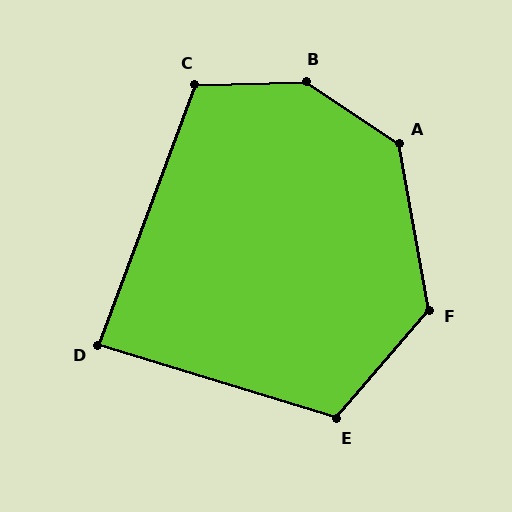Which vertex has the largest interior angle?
B, at approximately 144 degrees.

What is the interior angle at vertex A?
Approximately 134 degrees (obtuse).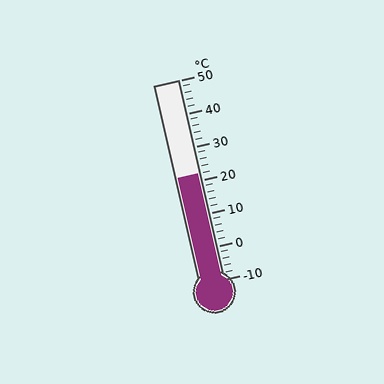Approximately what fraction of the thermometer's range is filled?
The thermometer is filled to approximately 55% of its range.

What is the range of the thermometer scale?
The thermometer scale ranges from -10°C to 50°C.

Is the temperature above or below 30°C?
The temperature is below 30°C.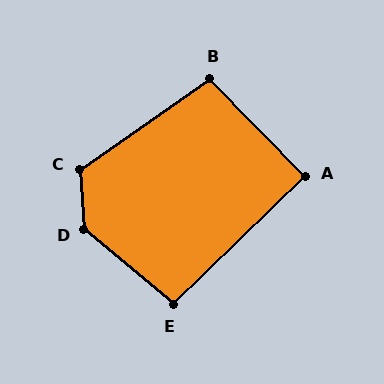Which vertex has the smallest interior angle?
A, at approximately 90 degrees.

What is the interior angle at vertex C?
Approximately 121 degrees (obtuse).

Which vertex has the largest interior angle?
D, at approximately 134 degrees.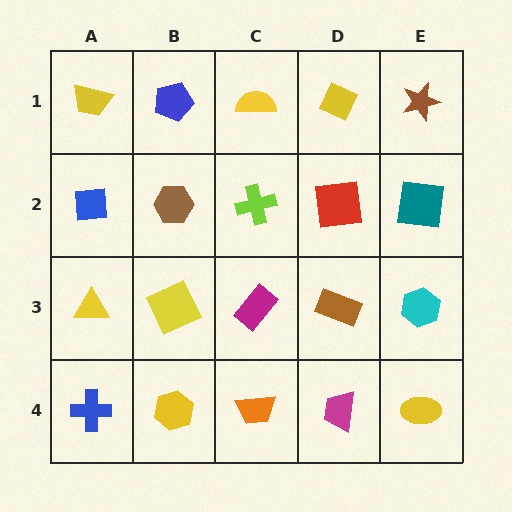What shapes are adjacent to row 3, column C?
A lime cross (row 2, column C), an orange trapezoid (row 4, column C), a yellow square (row 3, column B), a brown rectangle (row 3, column D).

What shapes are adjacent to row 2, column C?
A yellow semicircle (row 1, column C), a magenta rectangle (row 3, column C), a brown hexagon (row 2, column B), a red square (row 2, column D).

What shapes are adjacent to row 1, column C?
A lime cross (row 2, column C), a blue pentagon (row 1, column B), a yellow diamond (row 1, column D).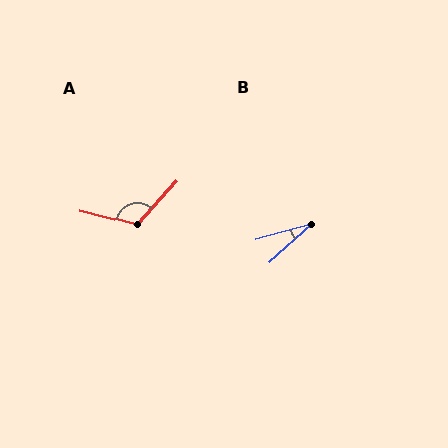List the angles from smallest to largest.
B (26°), A (118°).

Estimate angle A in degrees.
Approximately 118 degrees.